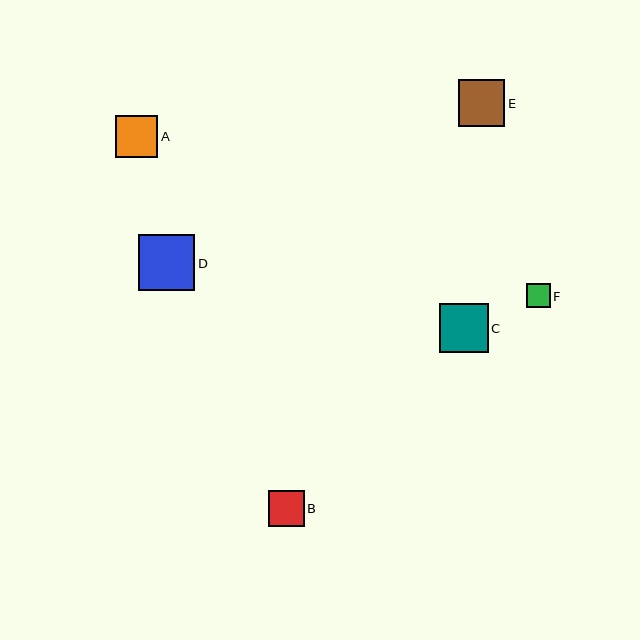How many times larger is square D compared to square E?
Square D is approximately 1.2 times the size of square E.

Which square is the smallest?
Square F is the smallest with a size of approximately 24 pixels.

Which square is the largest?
Square D is the largest with a size of approximately 56 pixels.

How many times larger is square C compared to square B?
Square C is approximately 1.4 times the size of square B.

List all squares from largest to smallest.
From largest to smallest: D, C, E, A, B, F.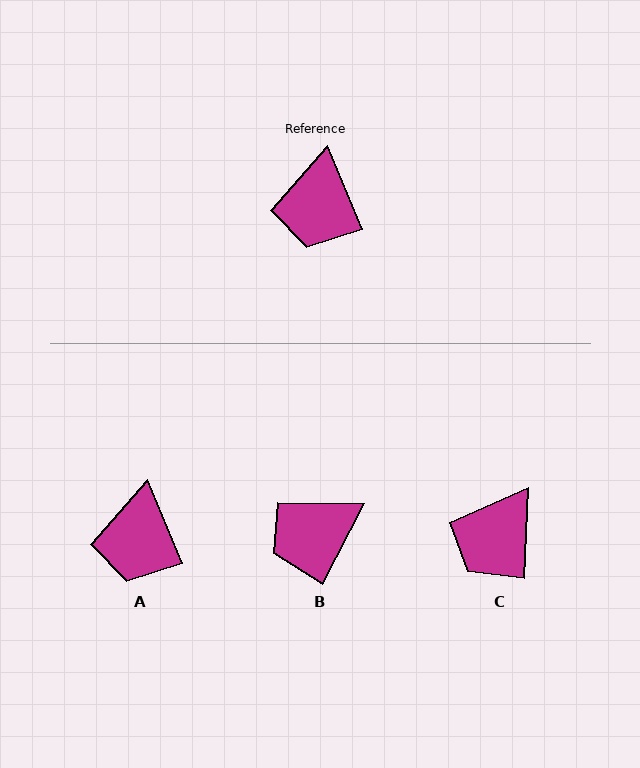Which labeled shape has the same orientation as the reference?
A.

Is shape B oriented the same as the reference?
No, it is off by about 50 degrees.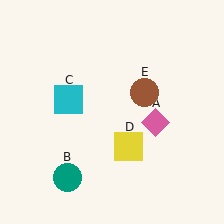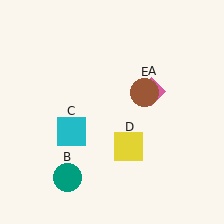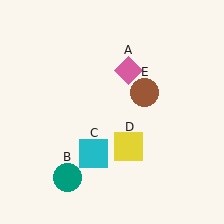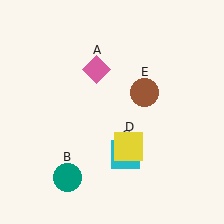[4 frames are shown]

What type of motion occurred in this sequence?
The pink diamond (object A), cyan square (object C) rotated counterclockwise around the center of the scene.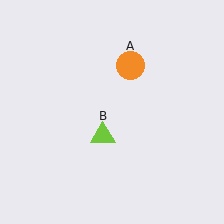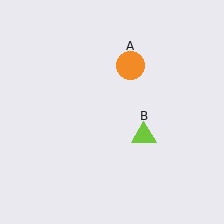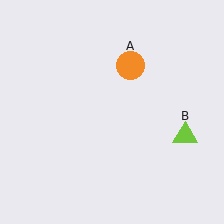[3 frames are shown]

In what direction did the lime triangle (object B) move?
The lime triangle (object B) moved right.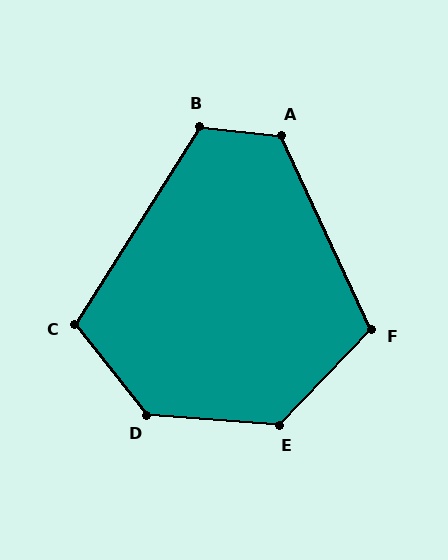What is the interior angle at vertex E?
Approximately 129 degrees (obtuse).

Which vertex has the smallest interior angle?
C, at approximately 109 degrees.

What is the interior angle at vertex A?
Approximately 121 degrees (obtuse).